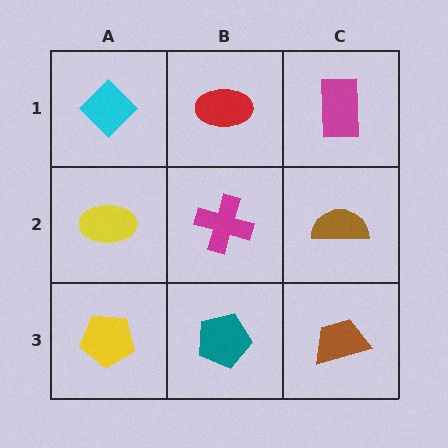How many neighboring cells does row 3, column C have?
2.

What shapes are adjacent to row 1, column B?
A magenta cross (row 2, column B), a cyan diamond (row 1, column A), a magenta rectangle (row 1, column C).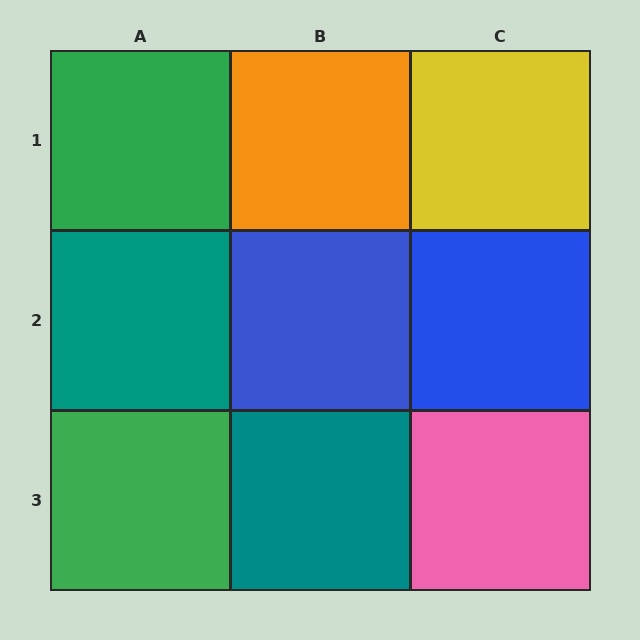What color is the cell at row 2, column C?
Blue.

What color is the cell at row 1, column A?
Green.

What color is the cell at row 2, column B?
Blue.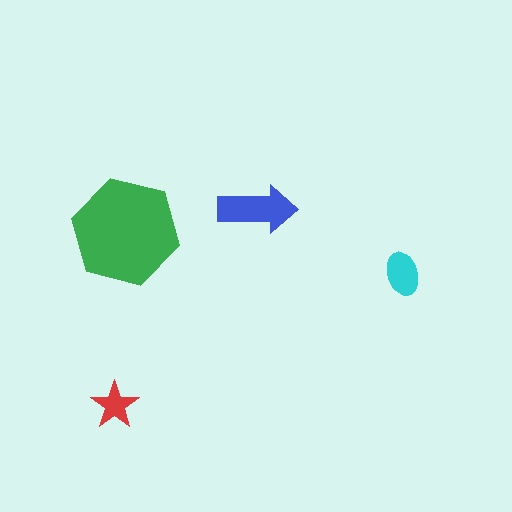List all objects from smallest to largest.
The red star, the cyan ellipse, the blue arrow, the green hexagon.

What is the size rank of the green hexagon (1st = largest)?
1st.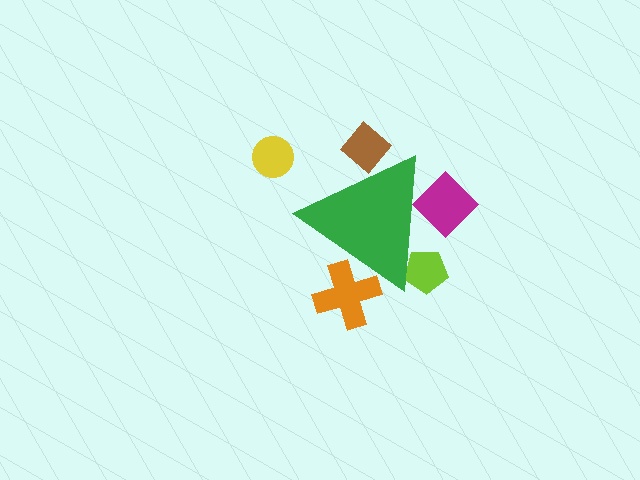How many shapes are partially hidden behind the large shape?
4 shapes are partially hidden.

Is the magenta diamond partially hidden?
Yes, the magenta diamond is partially hidden behind the green triangle.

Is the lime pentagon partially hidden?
Yes, the lime pentagon is partially hidden behind the green triangle.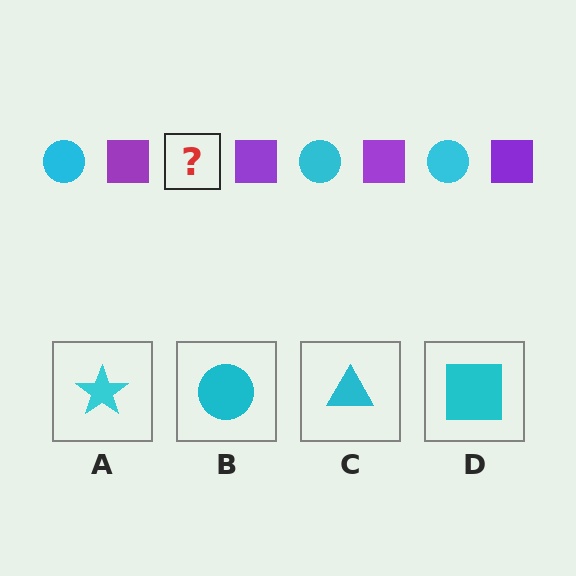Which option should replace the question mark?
Option B.